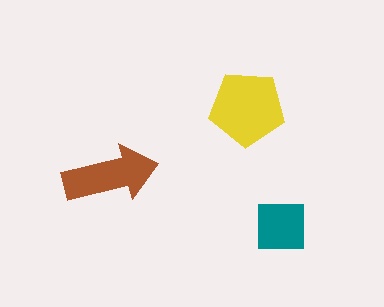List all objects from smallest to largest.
The teal square, the brown arrow, the yellow pentagon.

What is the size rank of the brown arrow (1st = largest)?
2nd.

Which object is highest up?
The yellow pentagon is topmost.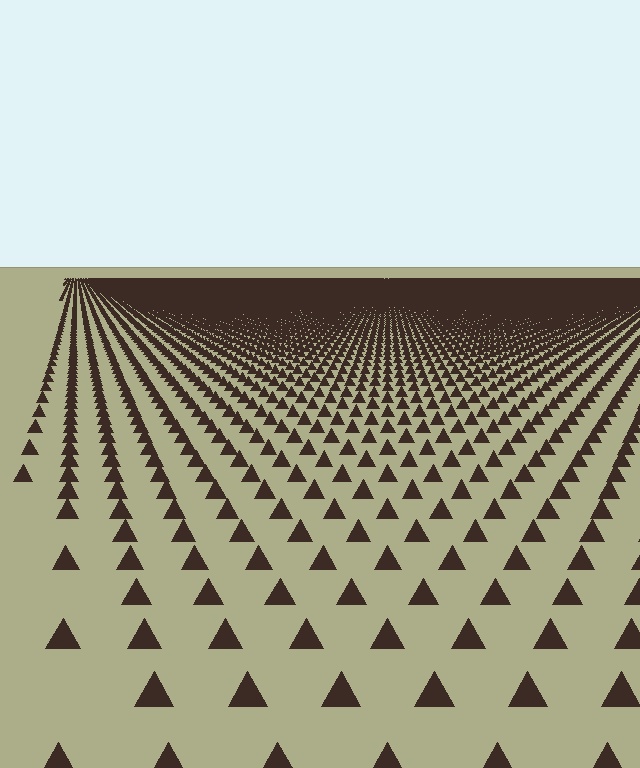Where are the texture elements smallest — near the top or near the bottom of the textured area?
Near the top.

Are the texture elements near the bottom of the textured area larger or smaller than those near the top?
Larger. Near the bottom, elements are closer to the viewer and appear at a bigger on-screen size.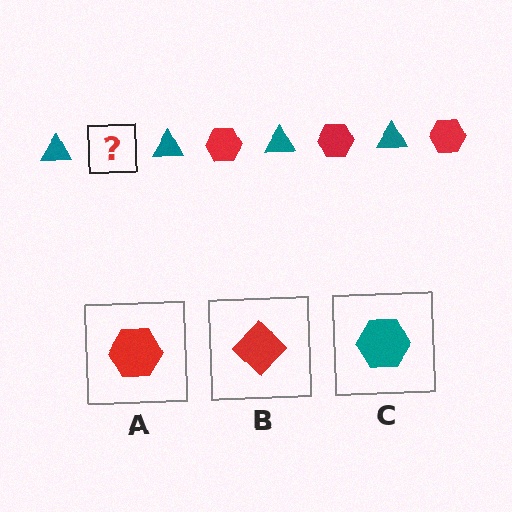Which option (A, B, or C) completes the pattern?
A.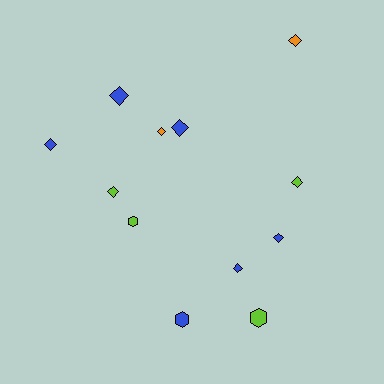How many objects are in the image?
There are 12 objects.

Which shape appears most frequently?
Diamond, with 9 objects.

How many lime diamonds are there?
There are 2 lime diamonds.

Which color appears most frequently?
Blue, with 6 objects.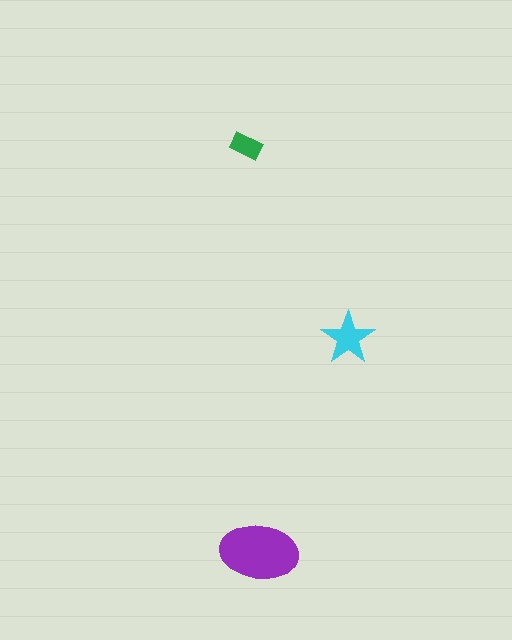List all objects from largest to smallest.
The purple ellipse, the cyan star, the green rectangle.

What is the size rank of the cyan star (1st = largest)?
2nd.